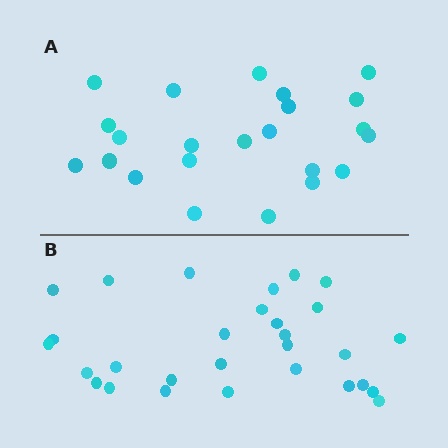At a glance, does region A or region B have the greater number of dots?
Region B (the bottom region) has more dots.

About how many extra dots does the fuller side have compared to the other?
Region B has about 6 more dots than region A.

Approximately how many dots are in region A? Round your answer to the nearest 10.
About 20 dots. (The exact count is 23, which rounds to 20.)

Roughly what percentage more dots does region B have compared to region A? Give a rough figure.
About 25% more.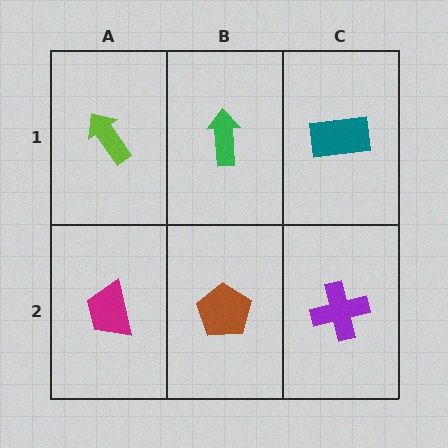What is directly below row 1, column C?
A purple cross.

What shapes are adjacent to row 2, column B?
A green arrow (row 1, column B), a magenta trapezoid (row 2, column A), a purple cross (row 2, column C).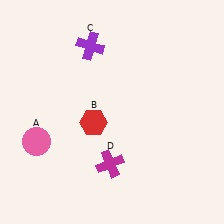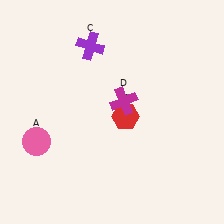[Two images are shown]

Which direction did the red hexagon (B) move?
The red hexagon (B) moved right.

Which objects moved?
The objects that moved are: the red hexagon (B), the magenta cross (D).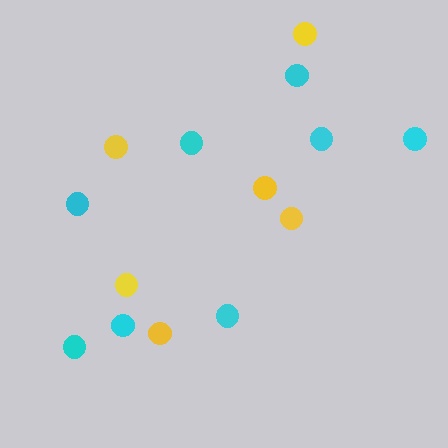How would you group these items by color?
There are 2 groups: one group of cyan circles (8) and one group of yellow circles (6).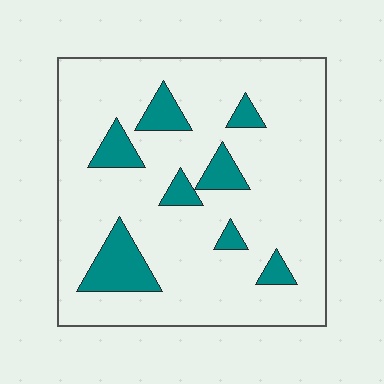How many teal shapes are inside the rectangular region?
8.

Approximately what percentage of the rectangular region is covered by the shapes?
Approximately 15%.